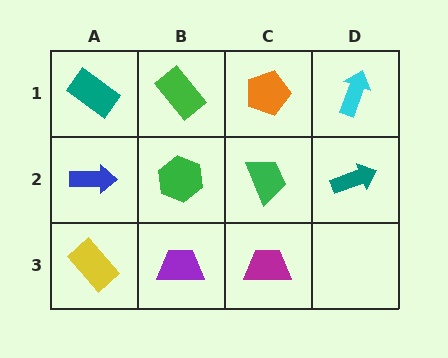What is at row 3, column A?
A yellow rectangle.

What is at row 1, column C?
An orange pentagon.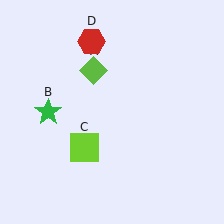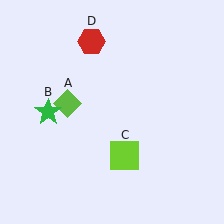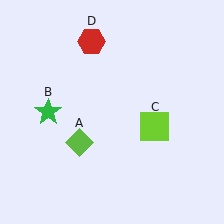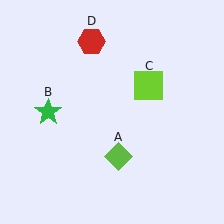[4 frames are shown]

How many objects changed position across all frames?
2 objects changed position: lime diamond (object A), lime square (object C).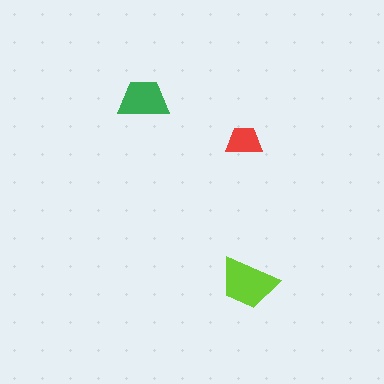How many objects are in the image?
There are 3 objects in the image.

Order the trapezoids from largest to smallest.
the lime one, the green one, the red one.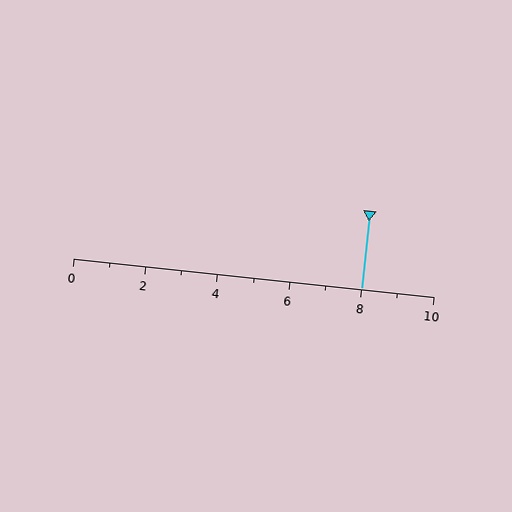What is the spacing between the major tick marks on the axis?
The major ticks are spaced 2 apart.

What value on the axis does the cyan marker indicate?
The marker indicates approximately 8.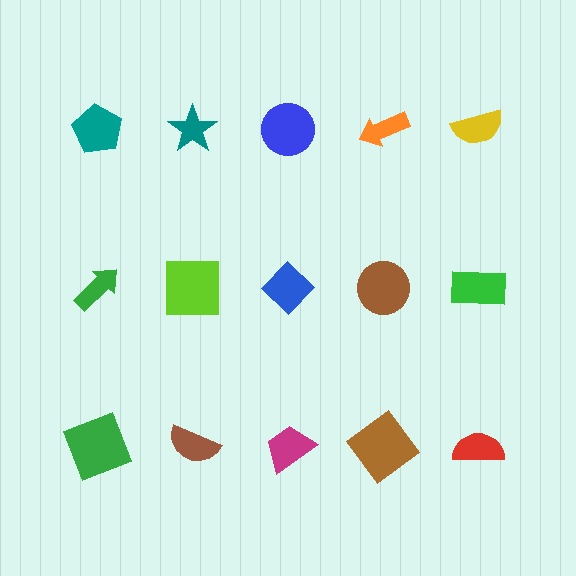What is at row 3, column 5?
A red semicircle.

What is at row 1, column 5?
A yellow semicircle.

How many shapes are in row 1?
5 shapes.